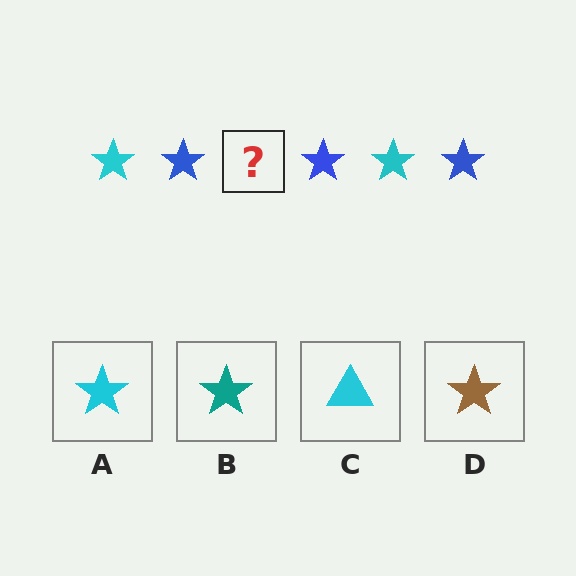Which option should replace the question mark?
Option A.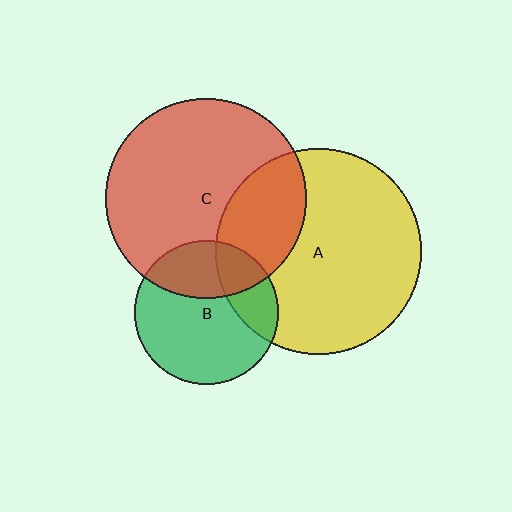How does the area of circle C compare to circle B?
Approximately 1.9 times.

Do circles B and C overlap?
Yes.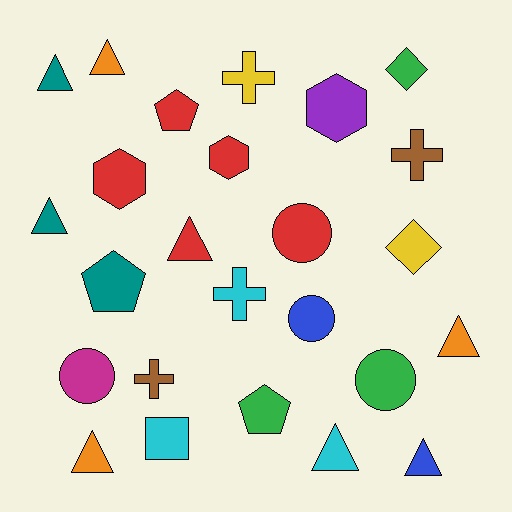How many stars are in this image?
There are no stars.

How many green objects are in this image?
There are 3 green objects.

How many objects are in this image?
There are 25 objects.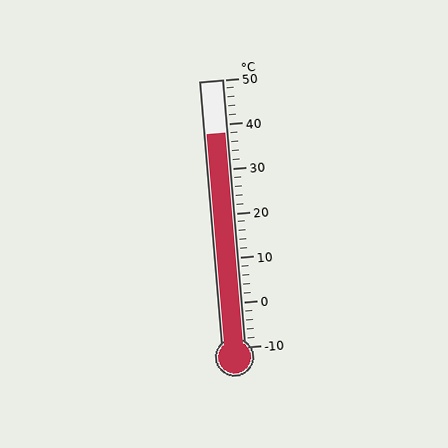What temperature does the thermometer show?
The thermometer shows approximately 38°C.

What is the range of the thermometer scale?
The thermometer scale ranges from -10°C to 50°C.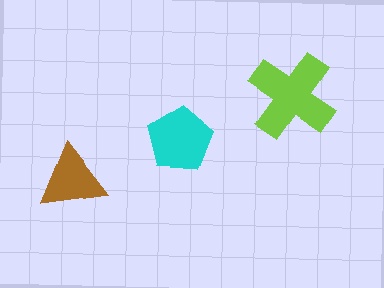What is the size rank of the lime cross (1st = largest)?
1st.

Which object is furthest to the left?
The brown triangle is leftmost.